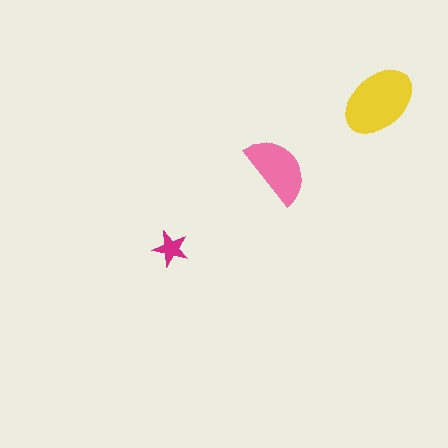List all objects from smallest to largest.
The magenta star, the pink semicircle, the yellow ellipse.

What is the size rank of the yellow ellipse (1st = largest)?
1st.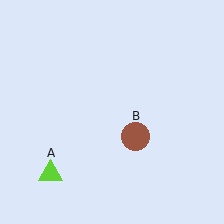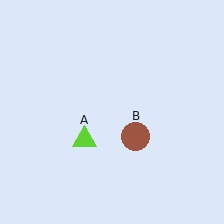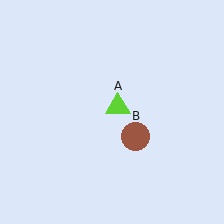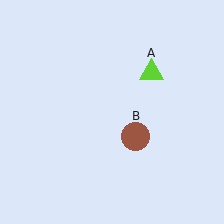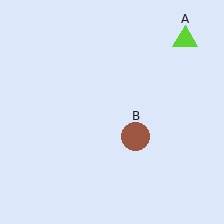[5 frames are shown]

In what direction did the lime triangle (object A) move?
The lime triangle (object A) moved up and to the right.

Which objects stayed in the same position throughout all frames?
Brown circle (object B) remained stationary.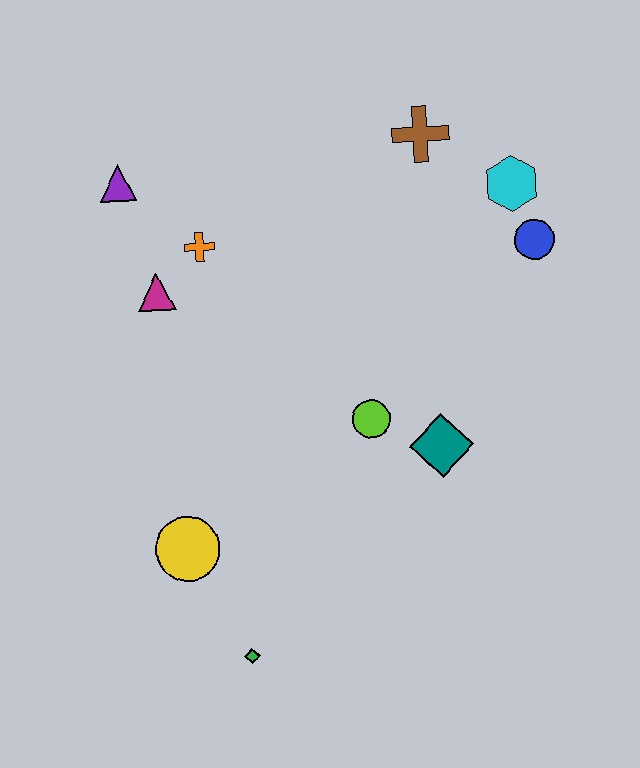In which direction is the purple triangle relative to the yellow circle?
The purple triangle is above the yellow circle.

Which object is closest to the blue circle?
The cyan hexagon is closest to the blue circle.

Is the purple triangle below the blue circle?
No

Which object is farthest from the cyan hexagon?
The green diamond is farthest from the cyan hexagon.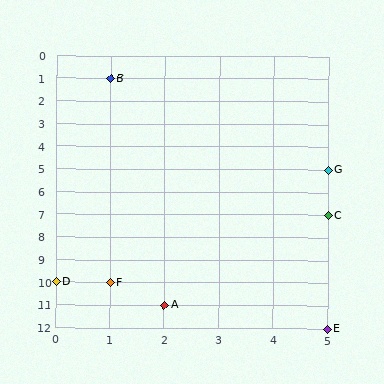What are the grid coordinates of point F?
Point F is at grid coordinates (1, 10).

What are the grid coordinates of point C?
Point C is at grid coordinates (5, 7).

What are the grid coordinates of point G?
Point G is at grid coordinates (5, 5).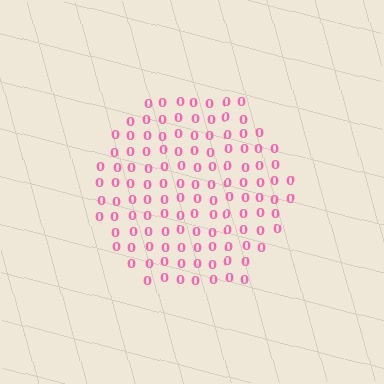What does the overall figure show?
The overall figure shows a hexagon.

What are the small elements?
The small elements are digit 0's.